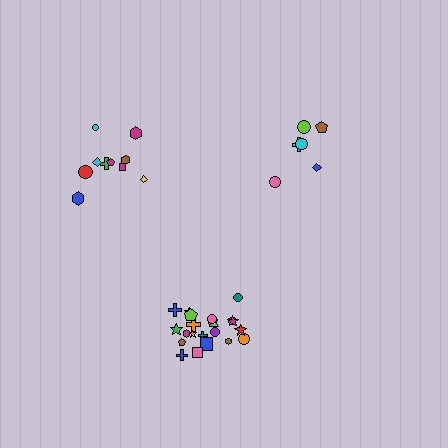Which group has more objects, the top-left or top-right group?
The top-left group.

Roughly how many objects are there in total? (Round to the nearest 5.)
Roughly 40 objects in total.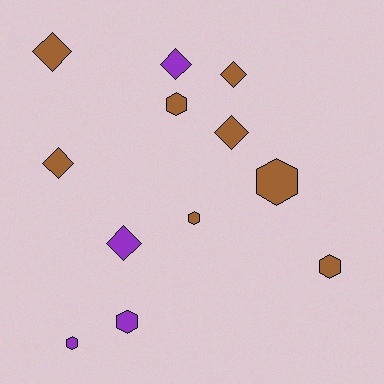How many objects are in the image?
There are 12 objects.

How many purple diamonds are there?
There are 2 purple diamonds.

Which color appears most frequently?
Brown, with 8 objects.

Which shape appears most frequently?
Diamond, with 6 objects.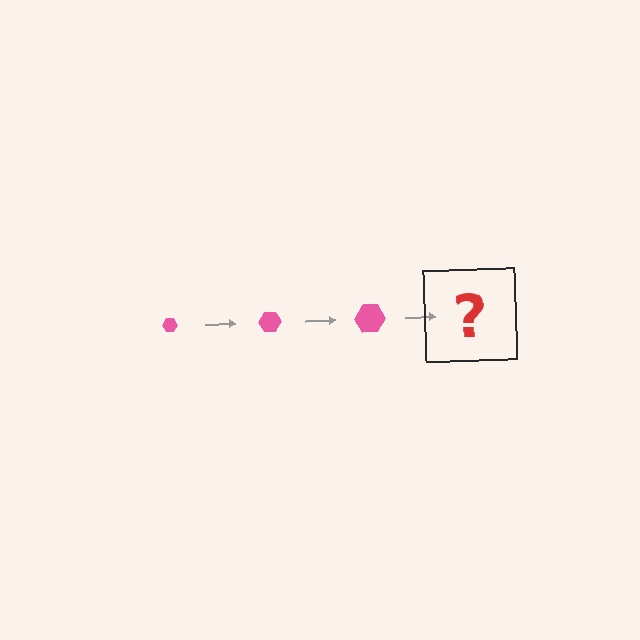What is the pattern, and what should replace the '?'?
The pattern is that the hexagon gets progressively larger each step. The '?' should be a pink hexagon, larger than the previous one.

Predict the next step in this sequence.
The next step is a pink hexagon, larger than the previous one.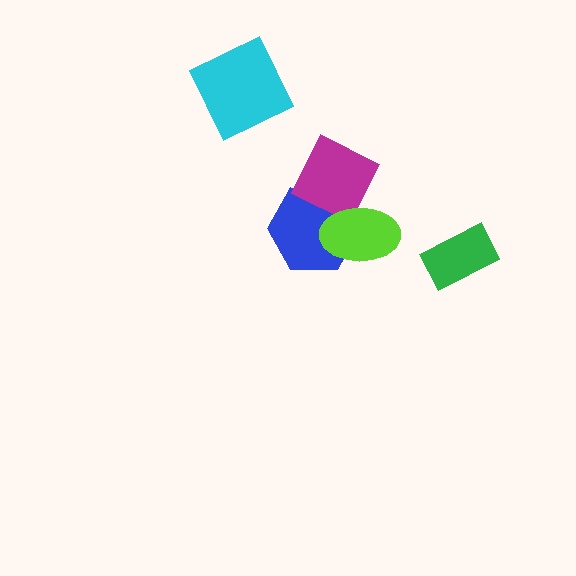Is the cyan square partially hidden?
No, no other shape covers it.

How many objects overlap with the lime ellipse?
2 objects overlap with the lime ellipse.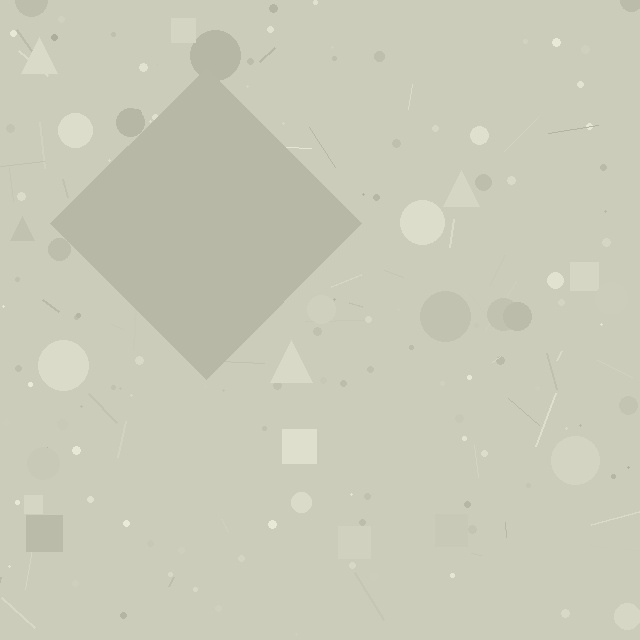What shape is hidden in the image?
A diamond is hidden in the image.